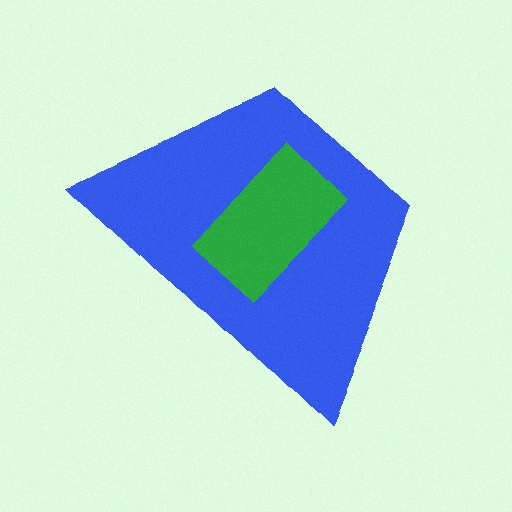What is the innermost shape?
The green rectangle.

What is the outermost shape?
The blue trapezoid.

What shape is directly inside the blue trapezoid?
The green rectangle.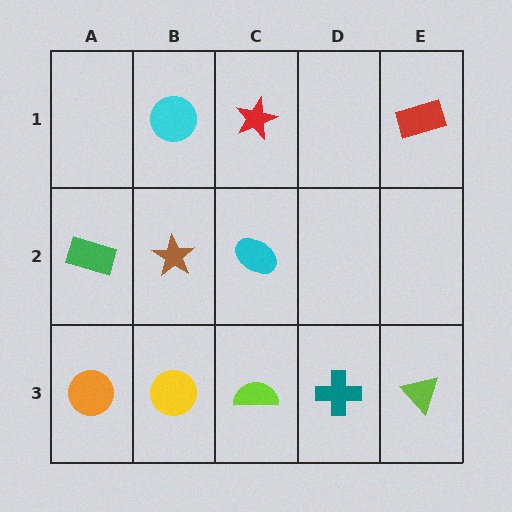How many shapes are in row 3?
5 shapes.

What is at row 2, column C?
A cyan ellipse.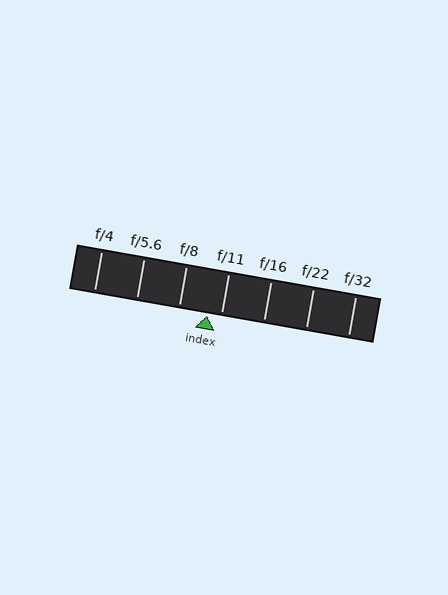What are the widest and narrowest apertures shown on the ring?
The widest aperture shown is f/4 and the narrowest is f/32.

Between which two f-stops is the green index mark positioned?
The index mark is between f/8 and f/11.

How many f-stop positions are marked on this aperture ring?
There are 7 f-stop positions marked.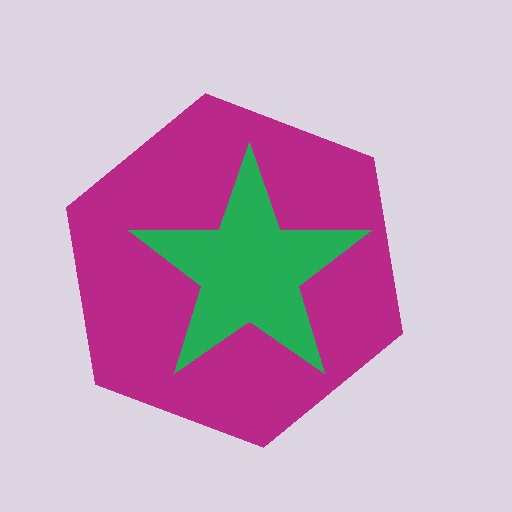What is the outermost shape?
The magenta hexagon.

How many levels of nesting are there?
2.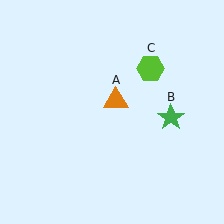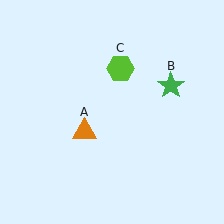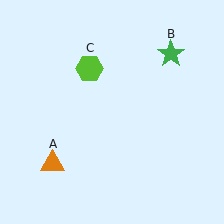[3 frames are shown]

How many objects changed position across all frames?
3 objects changed position: orange triangle (object A), green star (object B), lime hexagon (object C).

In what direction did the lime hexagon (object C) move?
The lime hexagon (object C) moved left.